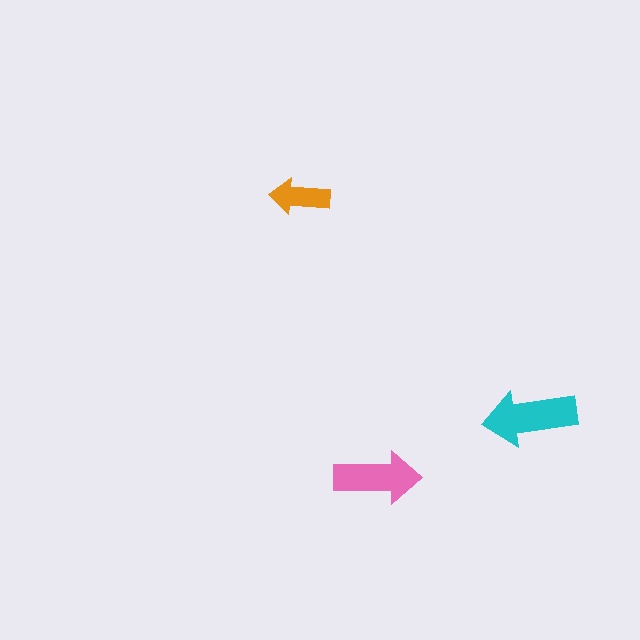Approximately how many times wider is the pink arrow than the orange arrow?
About 1.5 times wider.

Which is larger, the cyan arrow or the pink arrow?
The cyan one.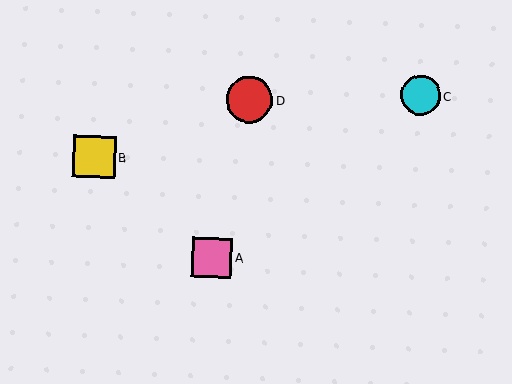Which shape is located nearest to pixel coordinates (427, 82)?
The cyan circle (labeled C) at (421, 96) is nearest to that location.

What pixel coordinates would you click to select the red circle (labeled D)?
Click at (250, 100) to select the red circle D.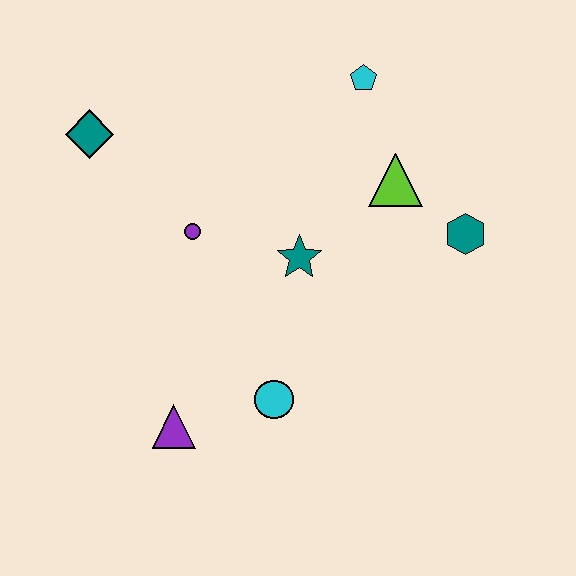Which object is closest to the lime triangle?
The teal hexagon is closest to the lime triangle.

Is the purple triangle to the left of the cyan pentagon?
Yes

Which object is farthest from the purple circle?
The teal hexagon is farthest from the purple circle.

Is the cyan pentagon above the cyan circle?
Yes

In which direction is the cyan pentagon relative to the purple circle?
The cyan pentagon is to the right of the purple circle.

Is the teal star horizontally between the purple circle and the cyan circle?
No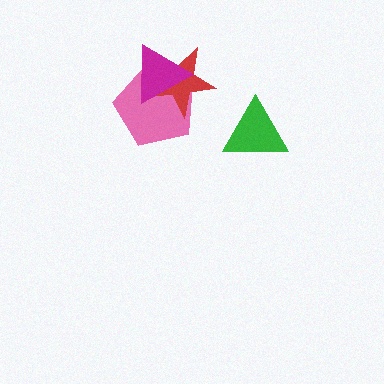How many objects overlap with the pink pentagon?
2 objects overlap with the pink pentagon.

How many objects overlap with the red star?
2 objects overlap with the red star.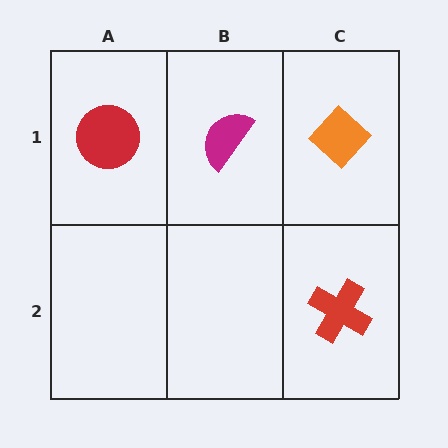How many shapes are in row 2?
1 shape.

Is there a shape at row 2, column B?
No, that cell is empty.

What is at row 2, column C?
A red cross.